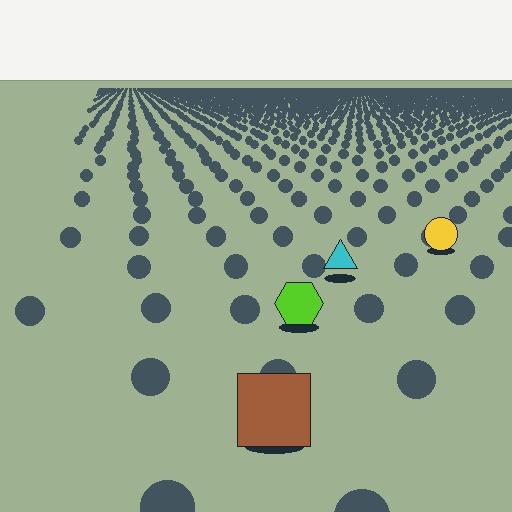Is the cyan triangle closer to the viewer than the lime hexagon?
No. The lime hexagon is closer — you can tell from the texture gradient: the ground texture is coarser near it.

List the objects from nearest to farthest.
From nearest to farthest: the brown square, the lime hexagon, the cyan triangle, the yellow circle.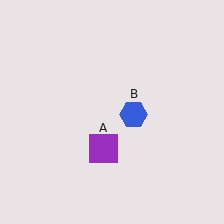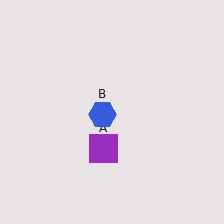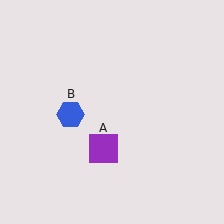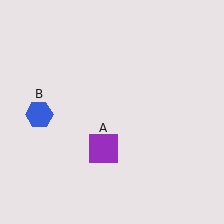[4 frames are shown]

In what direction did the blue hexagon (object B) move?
The blue hexagon (object B) moved left.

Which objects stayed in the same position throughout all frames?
Purple square (object A) remained stationary.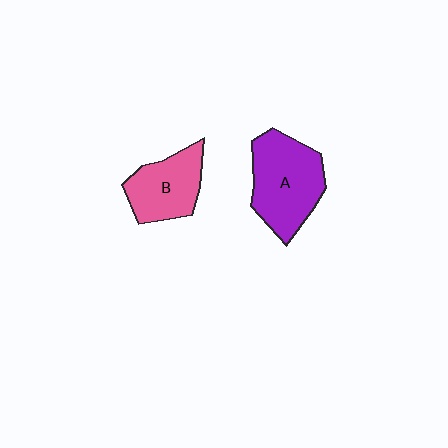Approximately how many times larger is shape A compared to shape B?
Approximately 1.4 times.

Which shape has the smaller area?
Shape B (pink).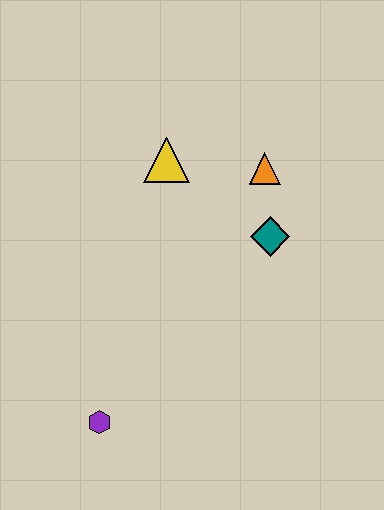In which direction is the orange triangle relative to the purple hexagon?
The orange triangle is above the purple hexagon.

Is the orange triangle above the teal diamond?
Yes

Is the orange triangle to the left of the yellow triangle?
No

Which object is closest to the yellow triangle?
The orange triangle is closest to the yellow triangle.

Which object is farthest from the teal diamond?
The purple hexagon is farthest from the teal diamond.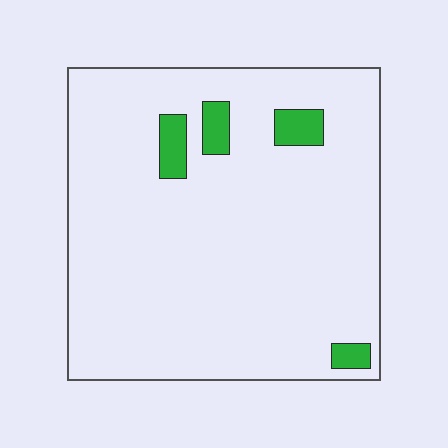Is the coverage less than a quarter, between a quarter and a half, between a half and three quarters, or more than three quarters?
Less than a quarter.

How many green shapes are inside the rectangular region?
4.